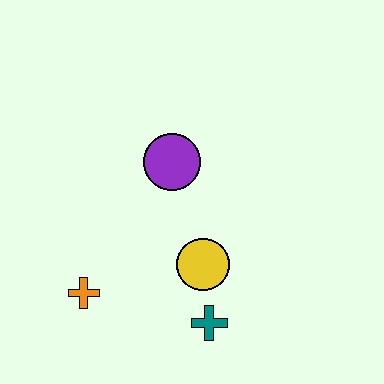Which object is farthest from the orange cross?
The purple circle is farthest from the orange cross.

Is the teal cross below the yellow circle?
Yes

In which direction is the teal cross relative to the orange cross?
The teal cross is to the right of the orange cross.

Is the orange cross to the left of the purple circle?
Yes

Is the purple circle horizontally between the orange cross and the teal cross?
Yes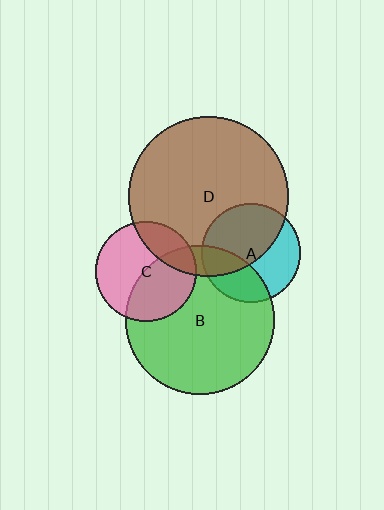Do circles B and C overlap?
Yes.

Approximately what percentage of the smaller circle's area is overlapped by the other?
Approximately 45%.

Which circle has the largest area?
Circle D (brown).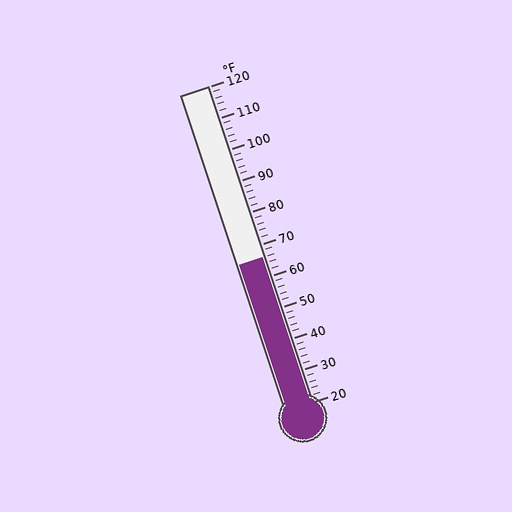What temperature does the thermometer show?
The thermometer shows approximately 66°F.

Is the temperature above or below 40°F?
The temperature is above 40°F.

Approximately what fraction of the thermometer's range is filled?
The thermometer is filled to approximately 45% of its range.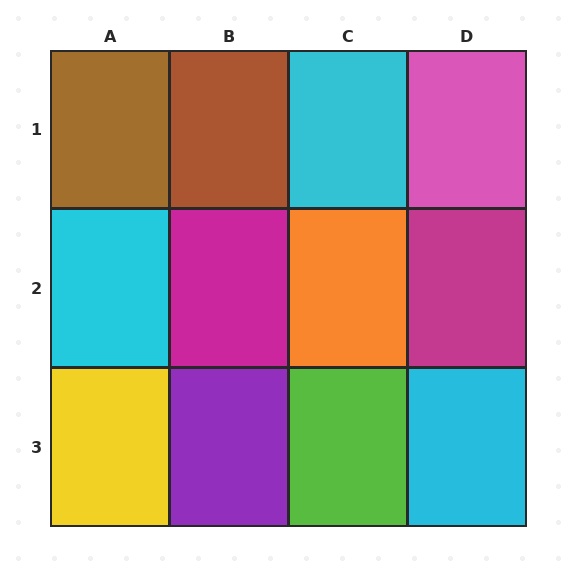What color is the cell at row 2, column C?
Orange.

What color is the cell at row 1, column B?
Brown.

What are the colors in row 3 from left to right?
Yellow, purple, lime, cyan.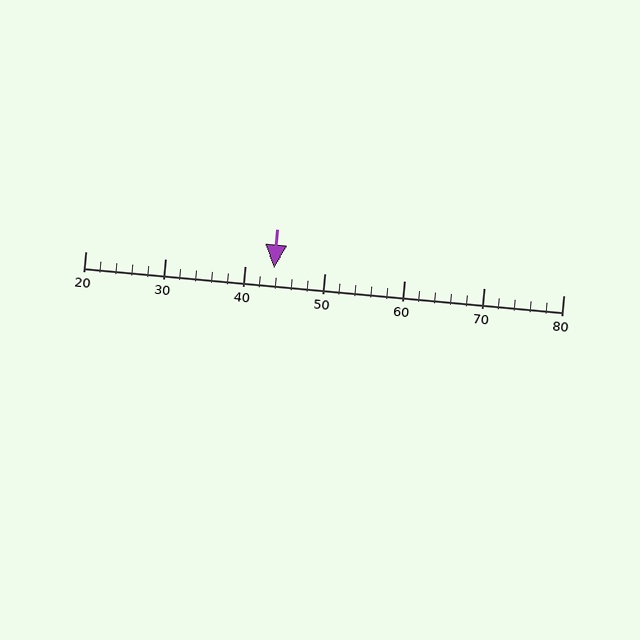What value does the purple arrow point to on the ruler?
The purple arrow points to approximately 44.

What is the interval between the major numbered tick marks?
The major tick marks are spaced 10 units apart.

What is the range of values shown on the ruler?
The ruler shows values from 20 to 80.